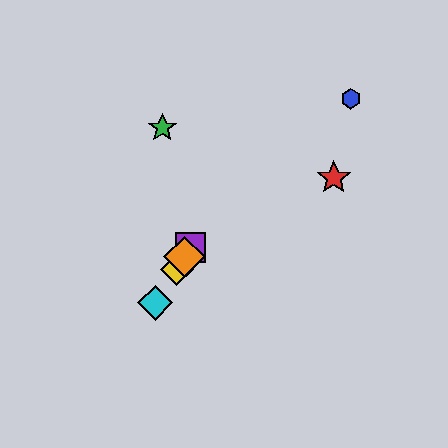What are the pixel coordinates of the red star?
The red star is at (334, 178).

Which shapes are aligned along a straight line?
The yellow diamond, the purple square, the orange diamond, the cyan diamond are aligned along a straight line.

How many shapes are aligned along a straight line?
4 shapes (the yellow diamond, the purple square, the orange diamond, the cyan diamond) are aligned along a straight line.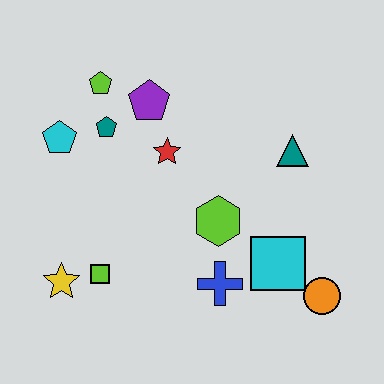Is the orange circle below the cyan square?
Yes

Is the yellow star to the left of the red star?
Yes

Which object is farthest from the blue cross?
The lime pentagon is farthest from the blue cross.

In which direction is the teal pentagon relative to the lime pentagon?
The teal pentagon is below the lime pentagon.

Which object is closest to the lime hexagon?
The blue cross is closest to the lime hexagon.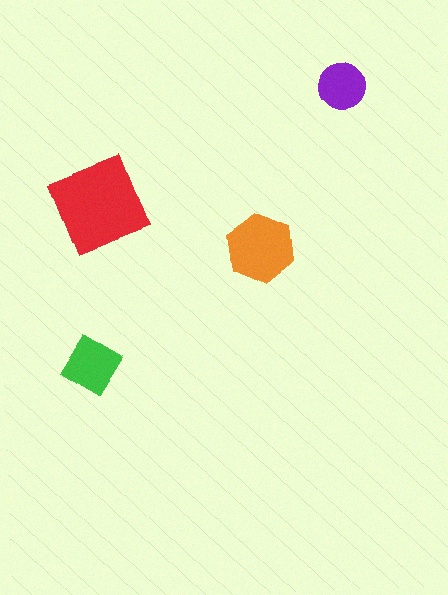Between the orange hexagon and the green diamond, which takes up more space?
The orange hexagon.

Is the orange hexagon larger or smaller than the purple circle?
Larger.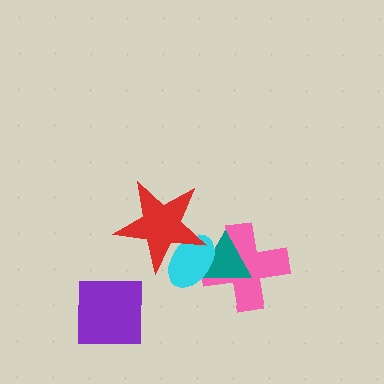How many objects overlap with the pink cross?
2 objects overlap with the pink cross.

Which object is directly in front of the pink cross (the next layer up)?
The teal triangle is directly in front of the pink cross.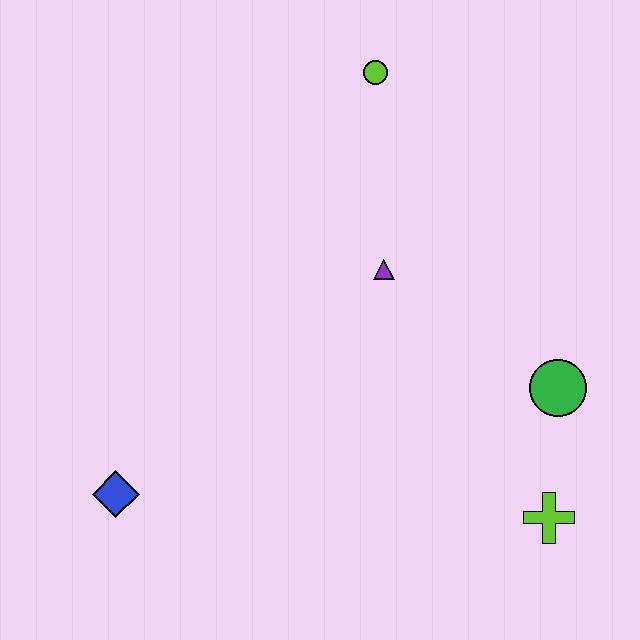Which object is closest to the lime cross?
The green circle is closest to the lime cross.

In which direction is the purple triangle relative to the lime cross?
The purple triangle is above the lime cross.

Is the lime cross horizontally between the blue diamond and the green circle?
Yes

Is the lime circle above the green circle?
Yes